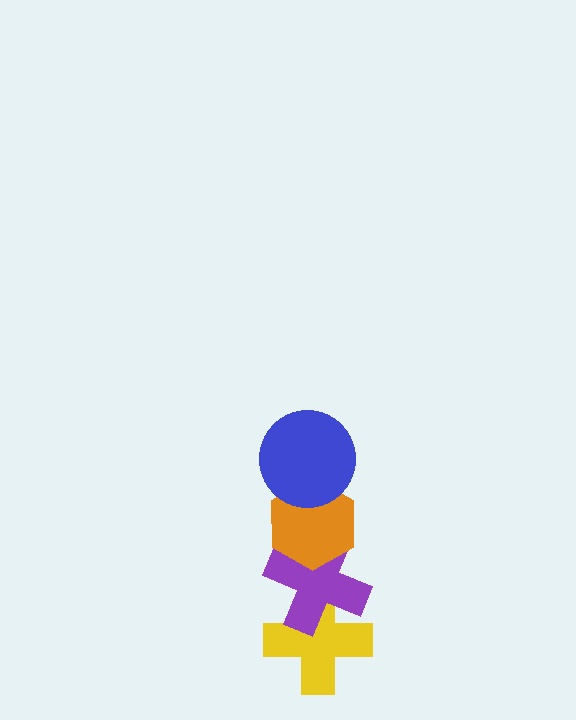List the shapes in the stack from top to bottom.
From top to bottom: the blue circle, the orange hexagon, the purple cross, the yellow cross.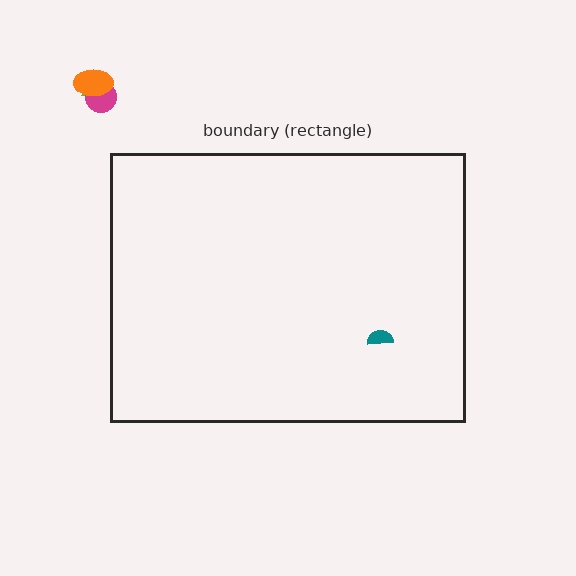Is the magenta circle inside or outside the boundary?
Outside.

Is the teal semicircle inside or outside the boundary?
Inside.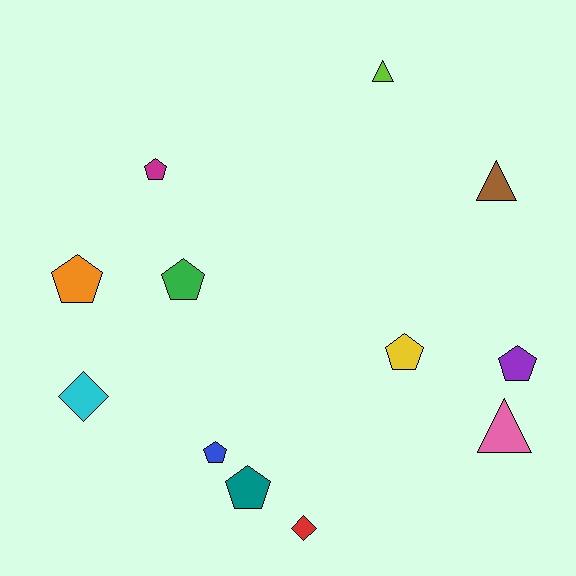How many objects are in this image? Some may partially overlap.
There are 12 objects.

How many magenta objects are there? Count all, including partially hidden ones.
There is 1 magenta object.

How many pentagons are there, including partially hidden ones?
There are 7 pentagons.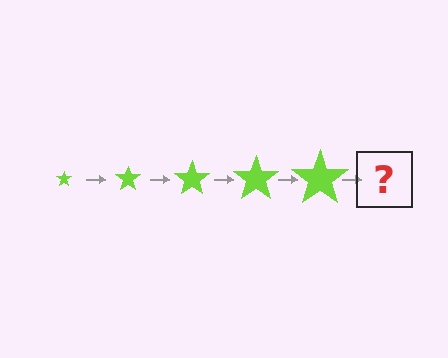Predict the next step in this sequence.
The next step is a lime star, larger than the previous one.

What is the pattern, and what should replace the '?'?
The pattern is that the star gets progressively larger each step. The '?' should be a lime star, larger than the previous one.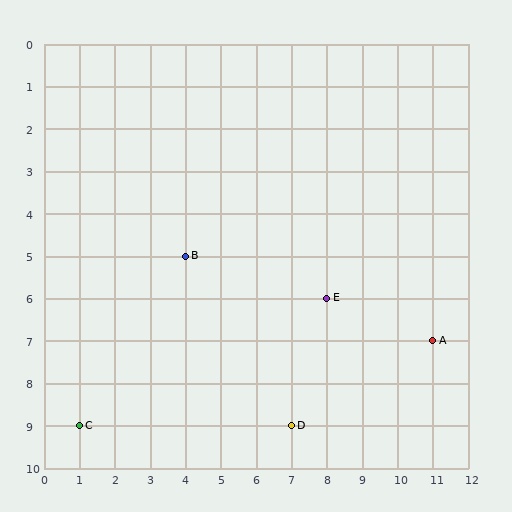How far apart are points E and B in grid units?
Points E and B are 4 columns and 1 row apart (about 4.1 grid units diagonally).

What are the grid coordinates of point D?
Point D is at grid coordinates (7, 9).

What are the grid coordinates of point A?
Point A is at grid coordinates (11, 7).